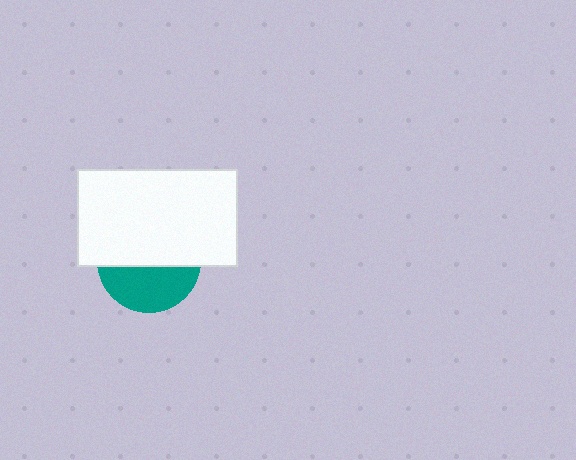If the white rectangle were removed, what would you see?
You would see the complete teal circle.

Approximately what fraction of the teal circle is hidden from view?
Roughly 58% of the teal circle is hidden behind the white rectangle.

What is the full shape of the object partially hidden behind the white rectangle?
The partially hidden object is a teal circle.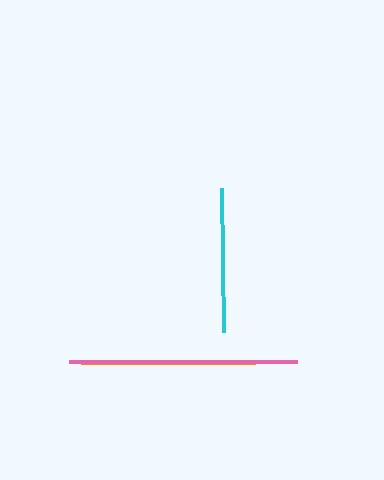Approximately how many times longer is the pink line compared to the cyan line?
The pink line is approximately 1.6 times the length of the cyan line.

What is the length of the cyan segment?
The cyan segment is approximately 143 pixels long.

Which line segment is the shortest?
The cyan line is the shortest at approximately 143 pixels.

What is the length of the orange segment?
The orange segment is approximately 174 pixels long.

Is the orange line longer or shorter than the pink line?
The pink line is longer than the orange line.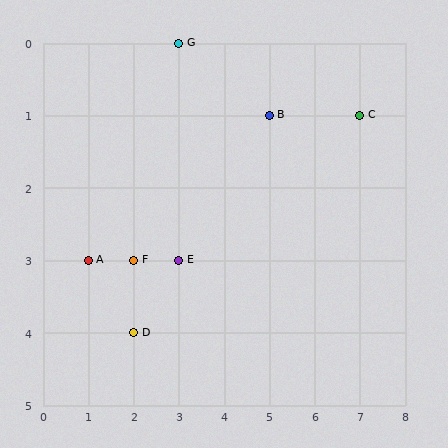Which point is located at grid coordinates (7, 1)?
Point C is at (7, 1).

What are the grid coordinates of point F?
Point F is at grid coordinates (2, 3).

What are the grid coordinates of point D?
Point D is at grid coordinates (2, 4).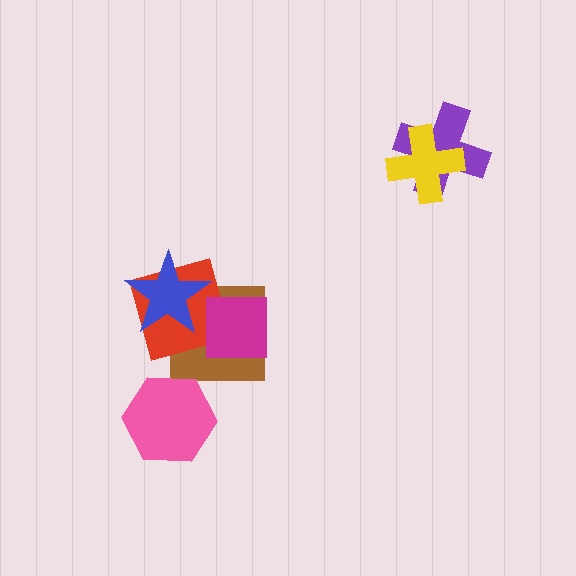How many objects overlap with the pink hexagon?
0 objects overlap with the pink hexagon.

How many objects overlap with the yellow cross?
1 object overlaps with the yellow cross.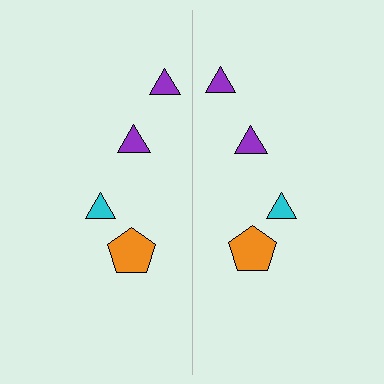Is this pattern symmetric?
Yes, this pattern has bilateral (reflection) symmetry.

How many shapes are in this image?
There are 8 shapes in this image.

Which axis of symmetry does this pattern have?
The pattern has a vertical axis of symmetry running through the center of the image.